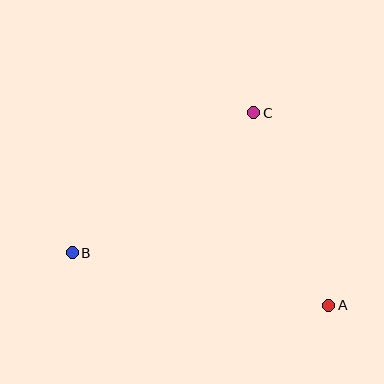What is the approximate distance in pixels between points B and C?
The distance between B and C is approximately 229 pixels.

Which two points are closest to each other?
Points A and C are closest to each other.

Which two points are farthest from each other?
Points A and B are farthest from each other.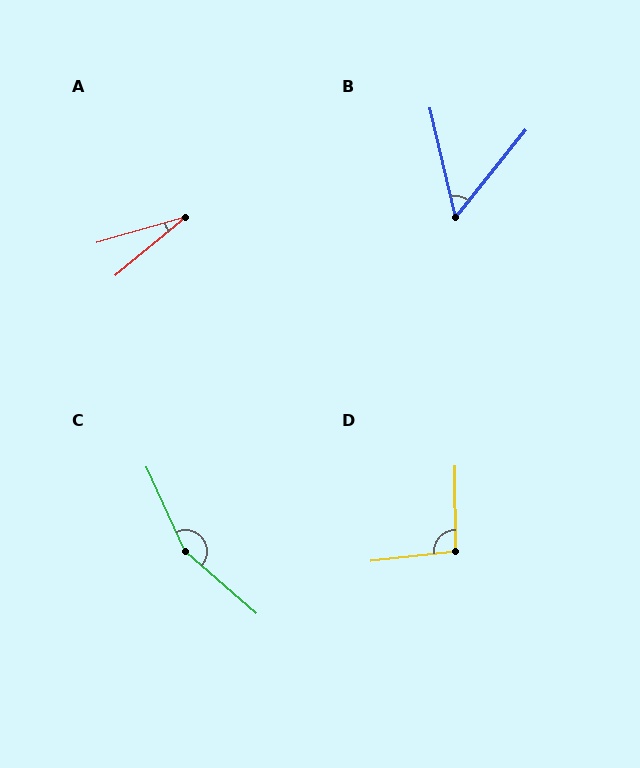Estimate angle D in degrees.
Approximately 96 degrees.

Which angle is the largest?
C, at approximately 156 degrees.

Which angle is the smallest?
A, at approximately 24 degrees.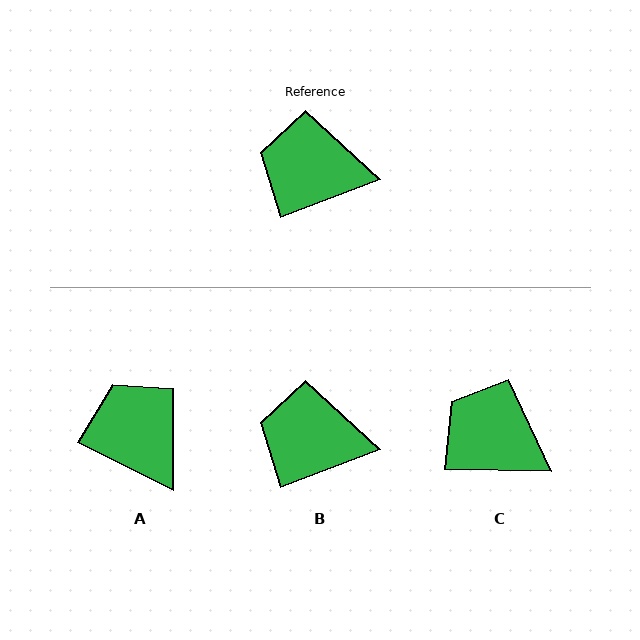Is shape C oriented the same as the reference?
No, it is off by about 22 degrees.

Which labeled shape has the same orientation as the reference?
B.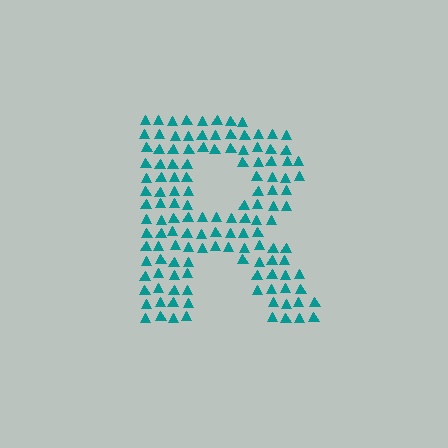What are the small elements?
The small elements are triangles.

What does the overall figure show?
The overall figure shows the letter R.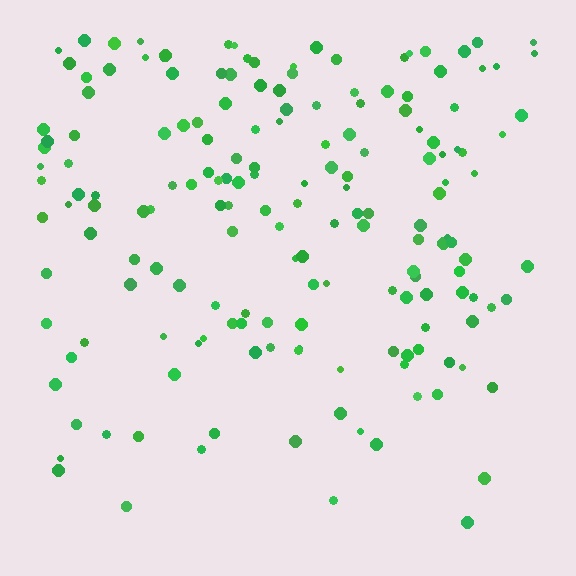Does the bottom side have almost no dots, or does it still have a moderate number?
Still a moderate number, just noticeably fewer than the top.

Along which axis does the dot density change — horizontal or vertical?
Vertical.